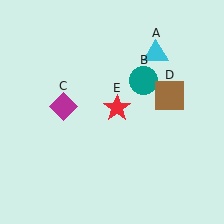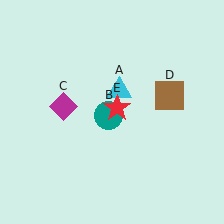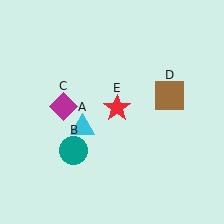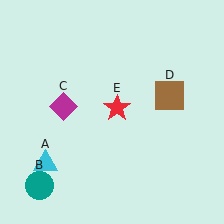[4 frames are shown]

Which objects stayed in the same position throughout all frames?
Magenta diamond (object C) and brown square (object D) and red star (object E) remained stationary.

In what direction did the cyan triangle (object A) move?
The cyan triangle (object A) moved down and to the left.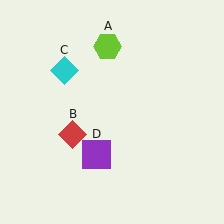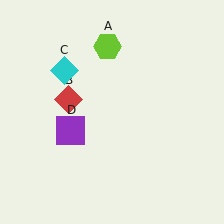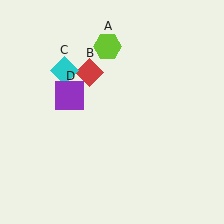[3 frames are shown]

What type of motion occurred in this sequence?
The red diamond (object B), purple square (object D) rotated clockwise around the center of the scene.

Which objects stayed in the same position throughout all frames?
Lime hexagon (object A) and cyan diamond (object C) remained stationary.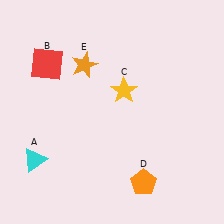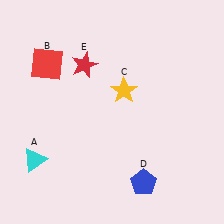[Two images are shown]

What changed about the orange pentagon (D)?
In Image 1, D is orange. In Image 2, it changed to blue.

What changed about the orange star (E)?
In Image 1, E is orange. In Image 2, it changed to red.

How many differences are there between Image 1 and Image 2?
There are 2 differences between the two images.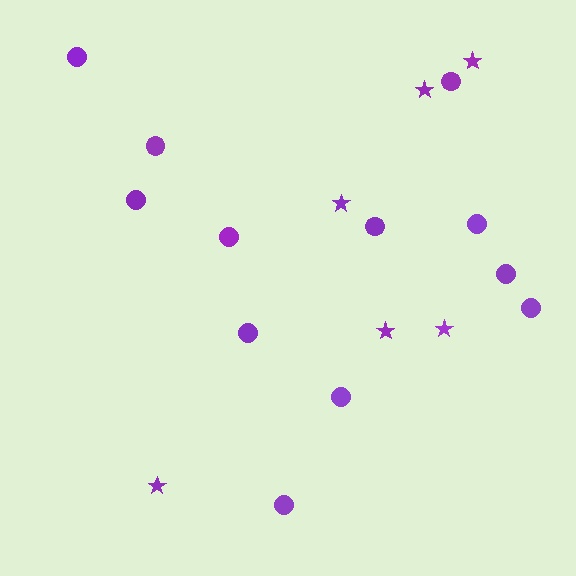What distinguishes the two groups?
There are 2 groups: one group of stars (6) and one group of circles (12).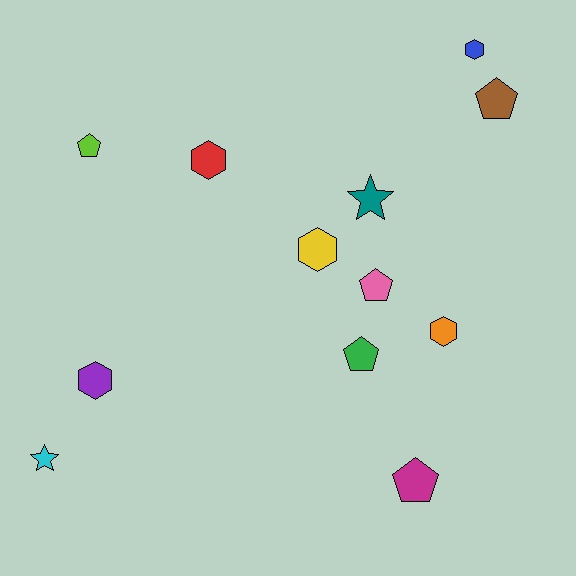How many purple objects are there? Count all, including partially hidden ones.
There is 1 purple object.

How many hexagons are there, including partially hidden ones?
There are 5 hexagons.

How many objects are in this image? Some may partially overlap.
There are 12 objects.